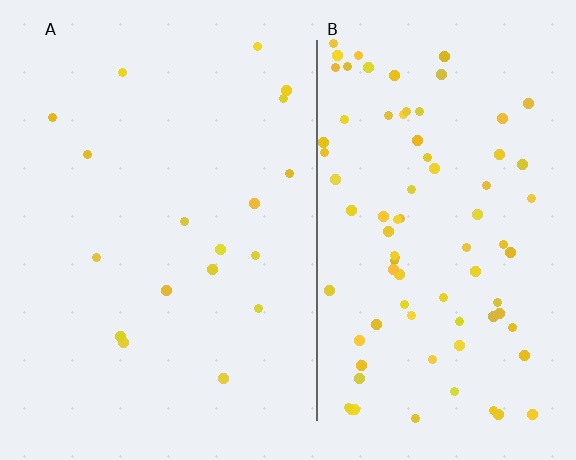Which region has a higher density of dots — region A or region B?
B (the right).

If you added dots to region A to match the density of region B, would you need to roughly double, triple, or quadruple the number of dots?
Approximately quadruple.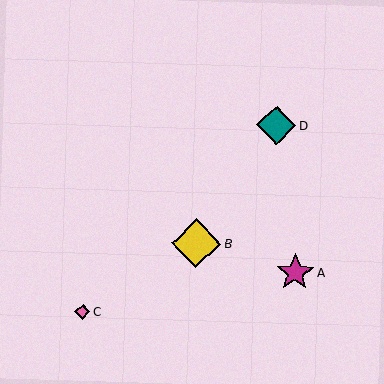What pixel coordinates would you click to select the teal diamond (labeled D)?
Click at (276, 125) to select the teal diamond D.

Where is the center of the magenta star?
The center of the magenta star is at (295, 273).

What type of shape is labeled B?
Shape B is a yellow diamond.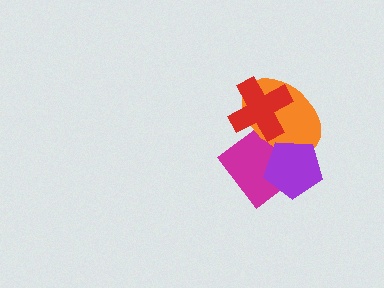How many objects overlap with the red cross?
2 objects overlap with the red cross.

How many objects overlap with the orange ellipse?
3 objects overlap with the orange ellipse.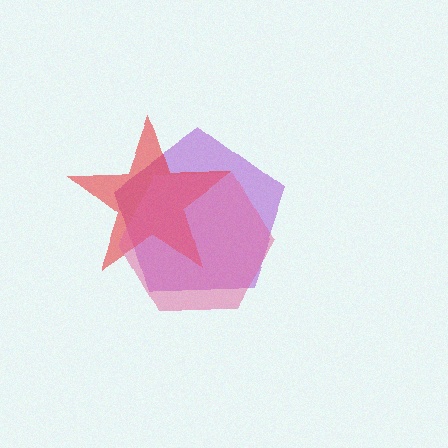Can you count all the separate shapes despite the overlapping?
Yes, there are 3 separate shapes.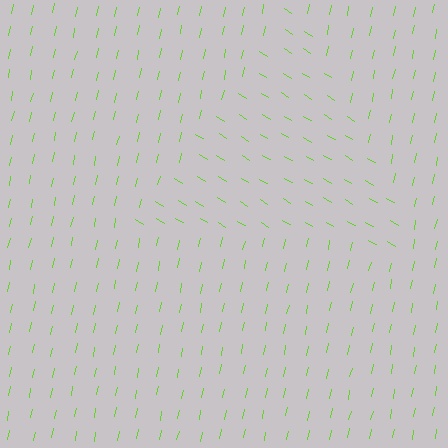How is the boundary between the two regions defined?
The boundary is defined purely by a change in line orientation (approximately 71 degrees difference). All lines are the same color and thickness.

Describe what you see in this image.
The image is filled with small lime line segments. A triangle region in the image has lines oriented differently from the surrounding lines, creating a visible texture boundary.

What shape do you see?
I see a triangle.